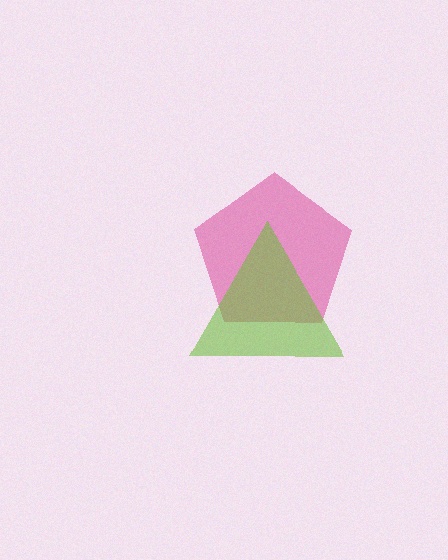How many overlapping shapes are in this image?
There are 2 overlapping shapes in the image.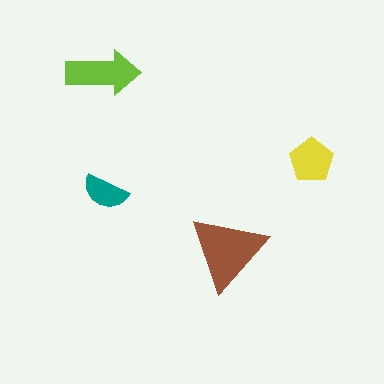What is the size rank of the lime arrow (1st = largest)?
2nd.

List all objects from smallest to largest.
The teal semicircle, the yellow pentagon, the lime arrow, the brown triangle.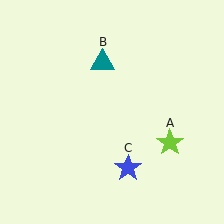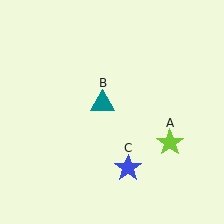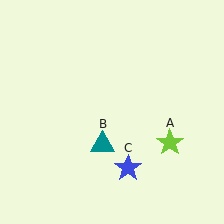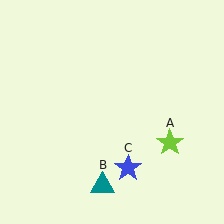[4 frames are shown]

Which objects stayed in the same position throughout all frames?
Lime star (object A) and blue star (object C) remained stationary.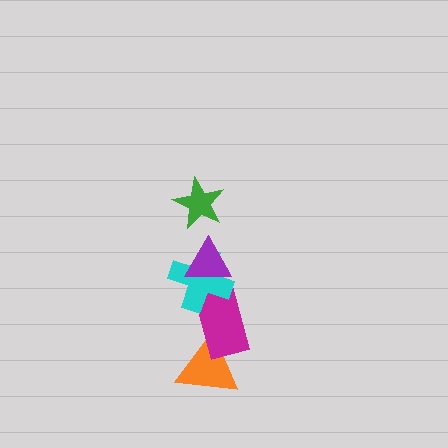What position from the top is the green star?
The green star is 1st from the top.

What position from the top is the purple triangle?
The purple triangle is 2nd from the top.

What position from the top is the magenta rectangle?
The magenta rectangle is 4th from the top.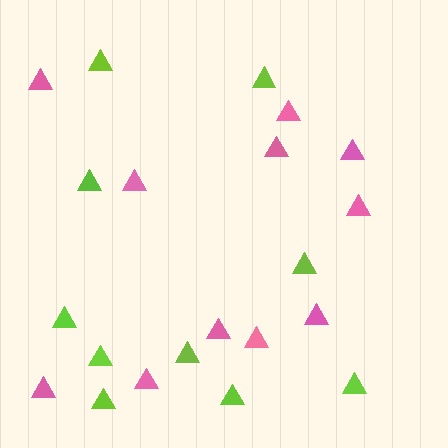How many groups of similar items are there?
There are 2 groups: one group of pink triangles (11) and one group of lime triangles (10).